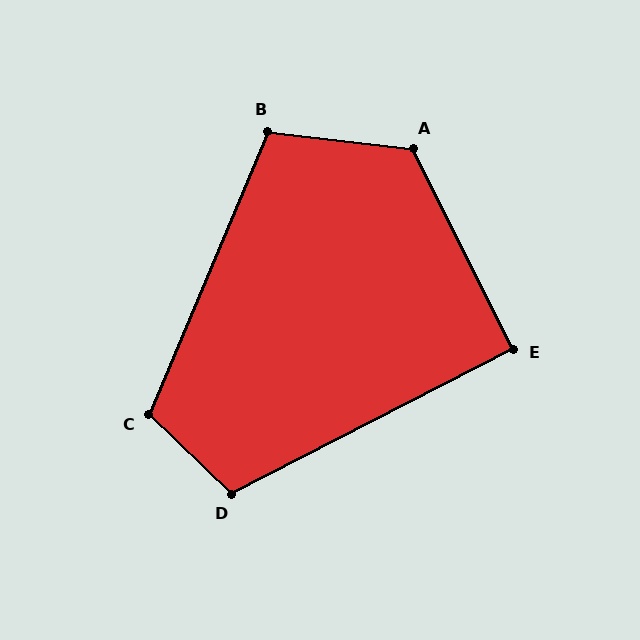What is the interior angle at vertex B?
Approximately 106 degrees (obtuse).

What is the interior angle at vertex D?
Approximately 109 degrees (obtuse).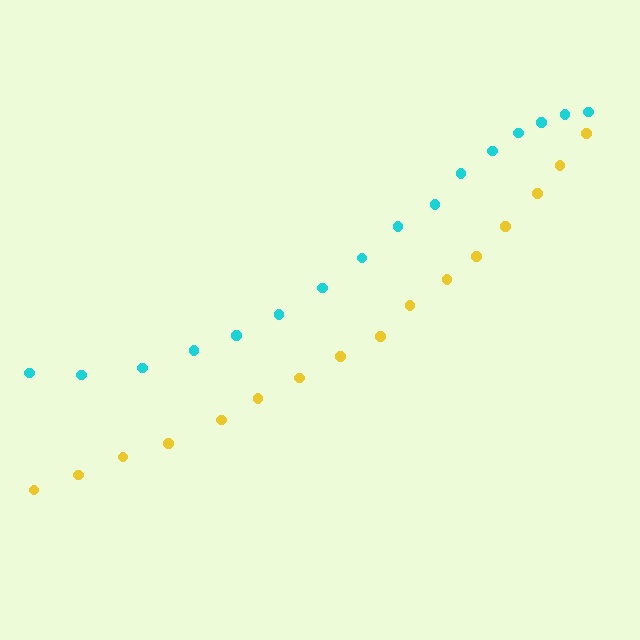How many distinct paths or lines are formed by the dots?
There are 2 distinct paths.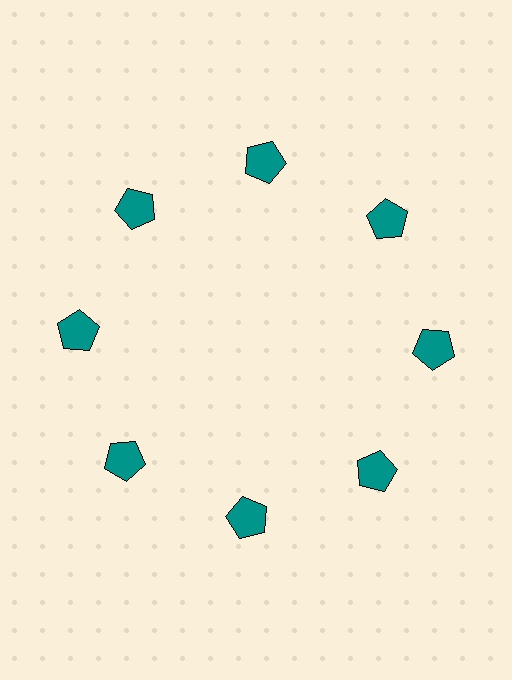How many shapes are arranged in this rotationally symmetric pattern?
There are 8 shapes, arranged in 8 groups of 1.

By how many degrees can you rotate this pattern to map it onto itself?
The pattern maps onto itself every 45 degrees of rotation.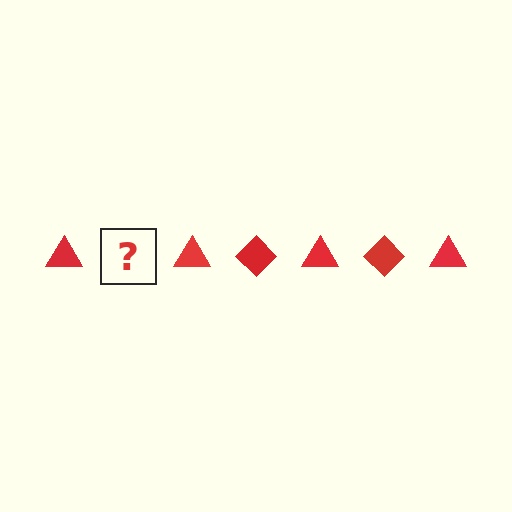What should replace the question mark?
The question mark should be replaced with a red diamond.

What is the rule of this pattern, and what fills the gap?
The rule is that the pattern cycles through triangle, diamond shapes in red. The gap should be filled with a red diamond.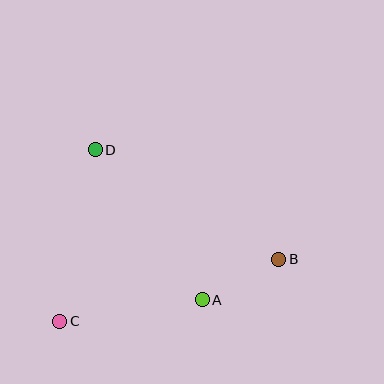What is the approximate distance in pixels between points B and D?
The distance between B and D is approximately 214 pixels.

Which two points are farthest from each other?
Points B and C are farthest from each other.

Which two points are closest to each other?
Points A and B are closest to each other.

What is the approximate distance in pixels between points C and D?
The distance between C and D is approximately 176 pixels.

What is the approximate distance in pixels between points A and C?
The distance between A and C is approximately 144 pixels.